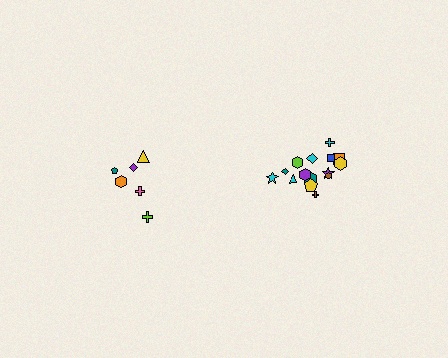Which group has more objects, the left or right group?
The right group.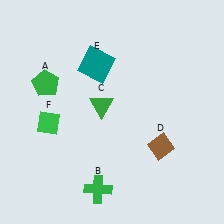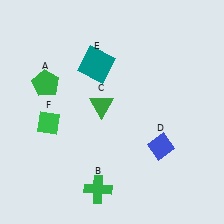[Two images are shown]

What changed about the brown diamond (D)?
In Image 1, D is brown. In Image 2, it changed to blue.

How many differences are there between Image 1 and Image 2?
There is 1 difference between the two images.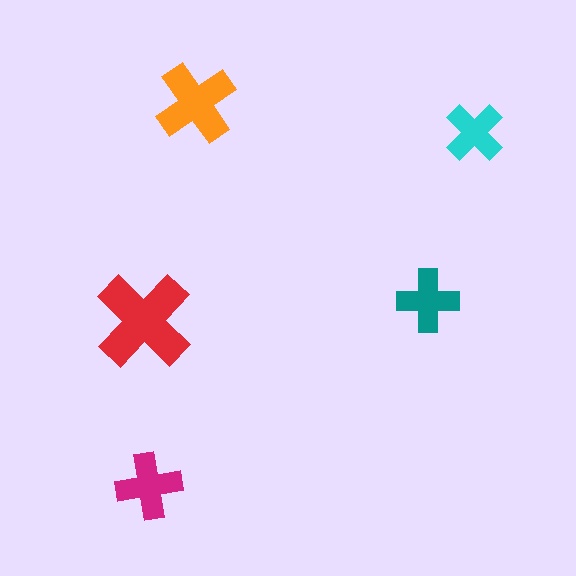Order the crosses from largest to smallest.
the red one, the orange one, the magenta one, the teal one, the cyan one.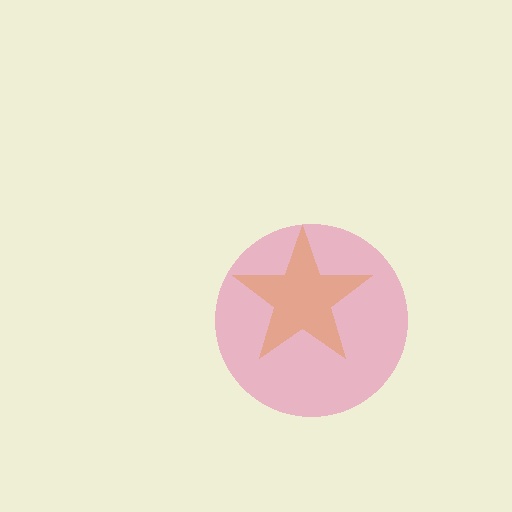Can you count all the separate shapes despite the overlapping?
Yes, there are 2 separate shapes.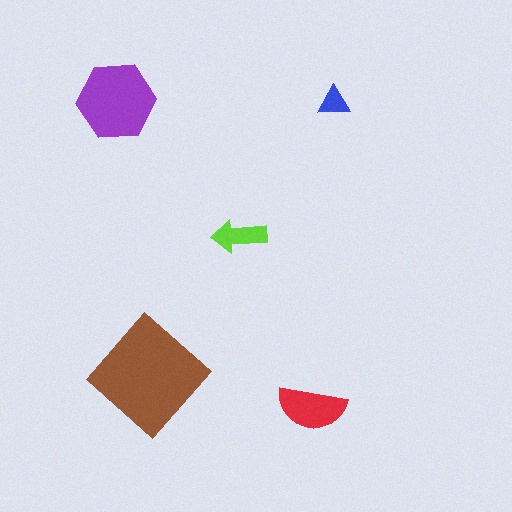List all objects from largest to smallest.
The brown diamond, the purple hexagon, the red semicircle, the lime arrow, the blue triangle.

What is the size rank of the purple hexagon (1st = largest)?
2nd.